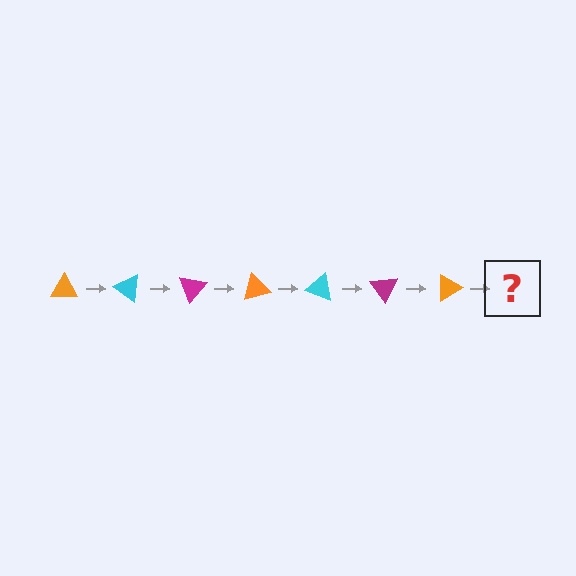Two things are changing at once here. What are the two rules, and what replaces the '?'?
The two rules are that it rotates 35 degrees each step and the color cycles through orange, cyan, and magenta. The '?' should be a cyan triangle, rotated 245 degrees from the start.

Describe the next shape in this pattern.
It should be a cyan triangle, rotated 245 degrees from the start.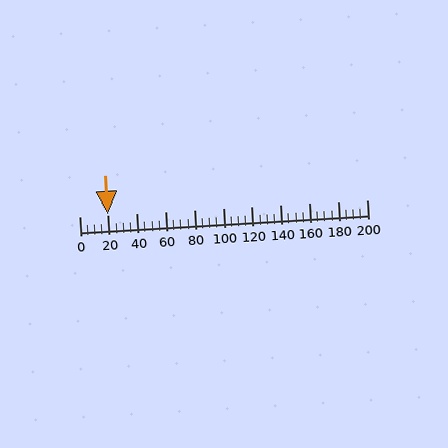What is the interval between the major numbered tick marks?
The major tick marks are spaced 20 units apart.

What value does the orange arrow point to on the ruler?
The orange arrow points to approximately 20.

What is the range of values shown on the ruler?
The ruler shows values from 0 to 200.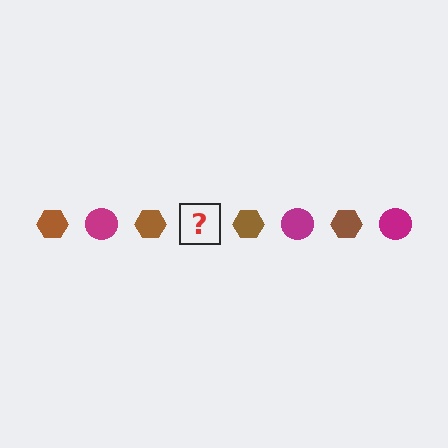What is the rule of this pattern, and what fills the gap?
The rule is that the pattern alternates between brown hexagon and magenta circle. The gap should be filled with a magenta circle.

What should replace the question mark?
The question mark should be replaced with a magenta circle.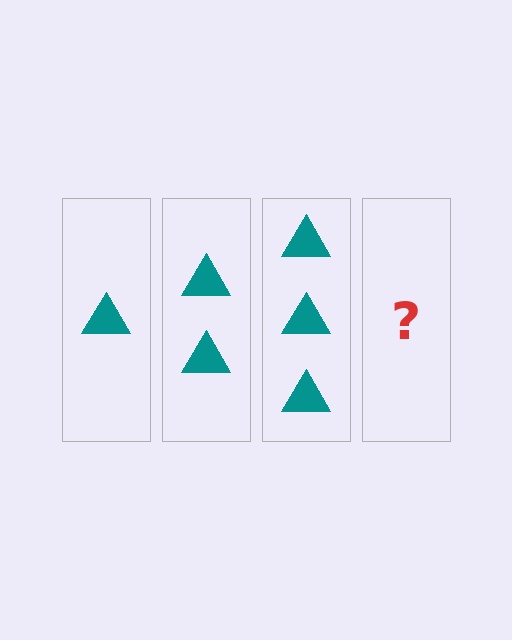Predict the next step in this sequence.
The next step is 4 triangles.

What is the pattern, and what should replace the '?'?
The pattern is that each step adds one more triangle. The '?' should be 4 triangles.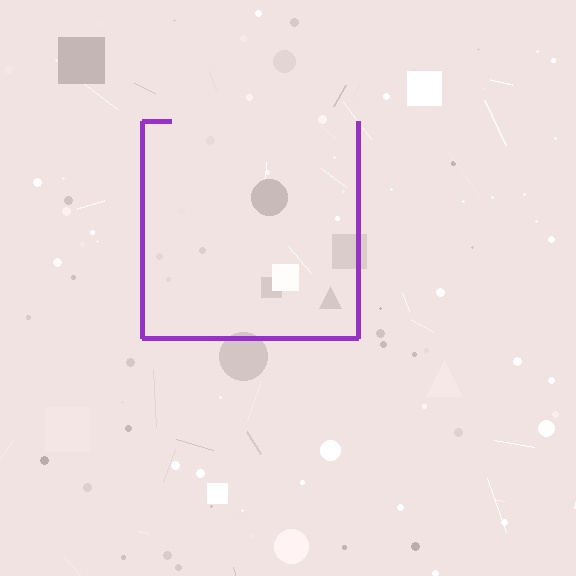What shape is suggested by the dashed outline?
The dashed outline suggests a square.